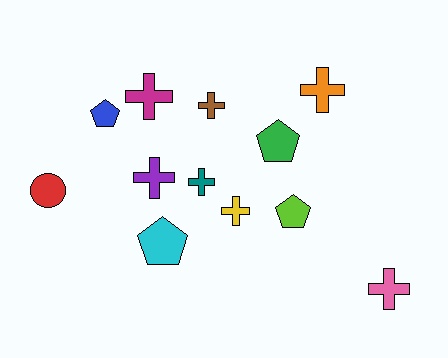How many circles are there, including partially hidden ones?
There is 1 circle.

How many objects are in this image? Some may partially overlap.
There are 12 objects.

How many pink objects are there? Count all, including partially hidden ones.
There is 1 pink object.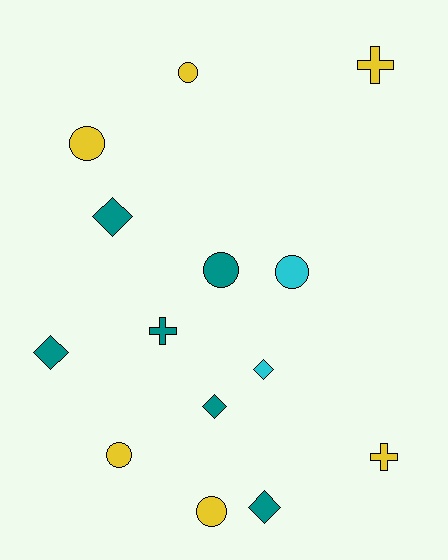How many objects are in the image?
There are 14 objects.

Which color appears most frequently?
Yellow, with 6 objects.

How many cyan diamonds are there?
There is 1 cyan diamond.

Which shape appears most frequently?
Circle, with 6 objects.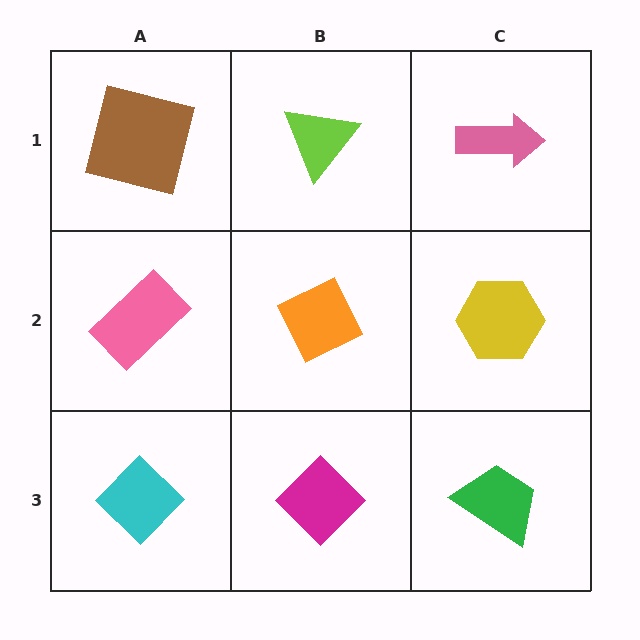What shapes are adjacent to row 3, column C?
A yellow hexagon (row 2, column C), a magenta diamond (row 3, column B).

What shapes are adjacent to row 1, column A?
A pink rectangle (row 2, column A), a lime triangle (row 1, column B).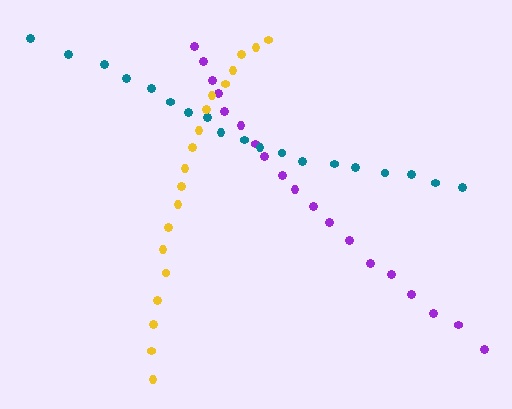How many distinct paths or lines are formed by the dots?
There are 3 distinct paths.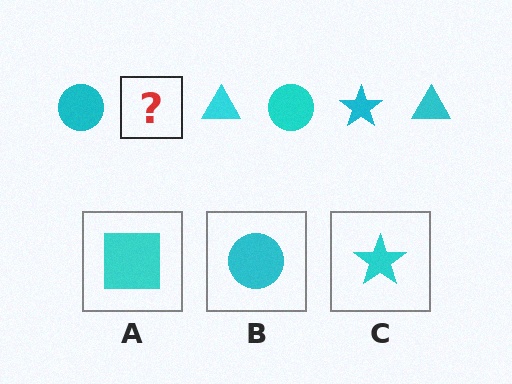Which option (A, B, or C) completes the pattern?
C.